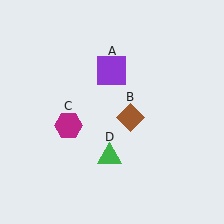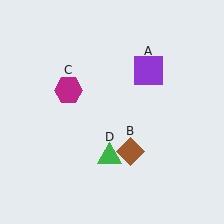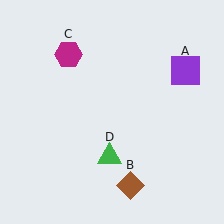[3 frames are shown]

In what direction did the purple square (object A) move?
The purple square (object A) moved right.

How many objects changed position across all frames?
3 objects changed position: purple square (object A), brown diamond (object B), magenta hexagon (object C).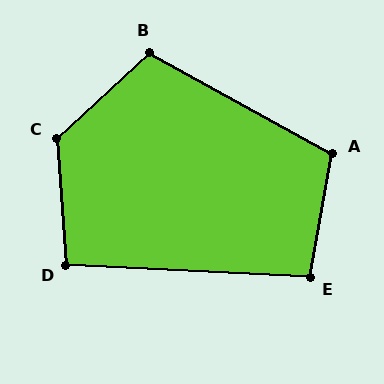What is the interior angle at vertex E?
Approximately 97 degrees (obtuse).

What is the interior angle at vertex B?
Approximately 108 degrees (obtuse).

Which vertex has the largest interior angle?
C, at approximately 128 degrees.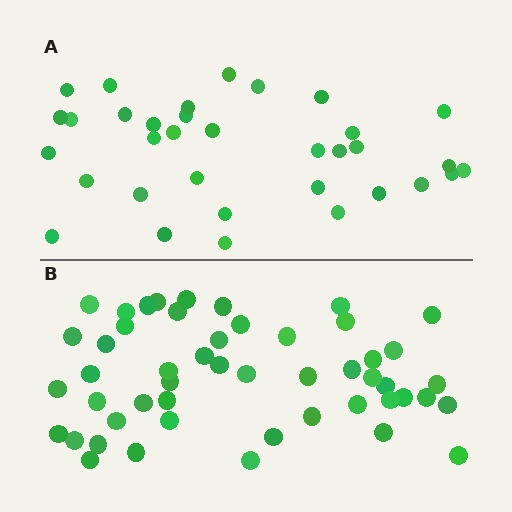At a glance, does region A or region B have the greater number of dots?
Region B (the bottom region) has more dots.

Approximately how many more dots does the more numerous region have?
Region B has approximately 15 more dots than region A.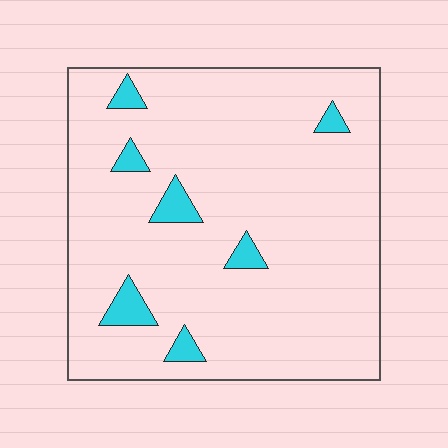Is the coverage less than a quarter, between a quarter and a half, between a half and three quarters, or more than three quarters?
Less than a quarter.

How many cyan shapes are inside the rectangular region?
7.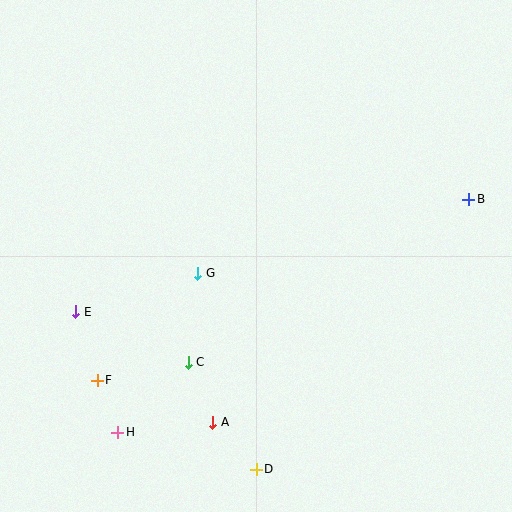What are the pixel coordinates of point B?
Point B is at (469, 199).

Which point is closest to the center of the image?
Point G at (198, 273) is closest to the center.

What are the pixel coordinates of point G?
Point G is at (198, 273).